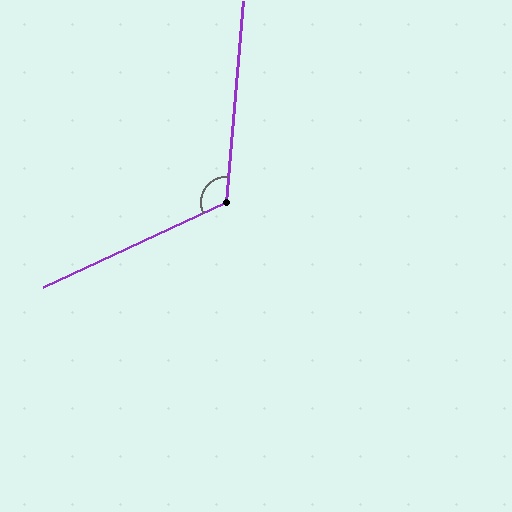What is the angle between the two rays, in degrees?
Approximately 120 degrees.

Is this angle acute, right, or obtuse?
It is obtuse.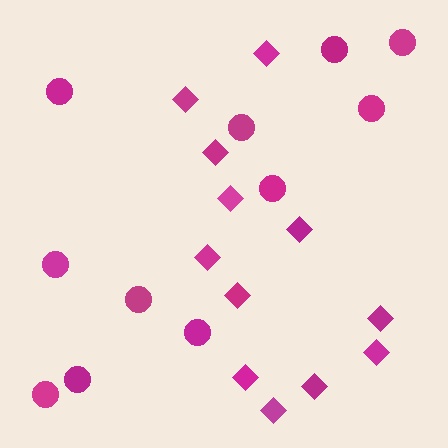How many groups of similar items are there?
There are 2 groups: one group of diamonds (12) and one group of circles (11).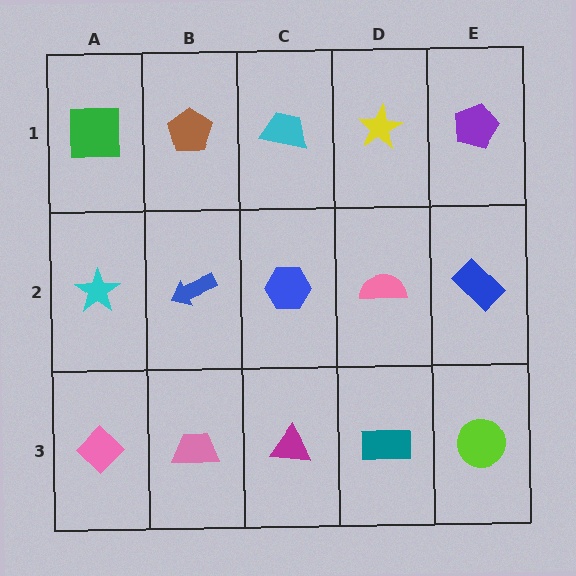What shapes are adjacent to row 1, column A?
A cyan star (row 2, column A), a brown pentagon (row 1, column B).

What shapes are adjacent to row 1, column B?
A blue arrow (row 2, column B), a green square (row 1, column A), a cyan trapezoid (row 1, column C).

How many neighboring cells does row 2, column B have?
4.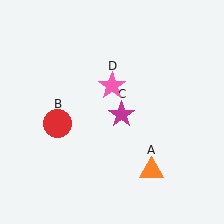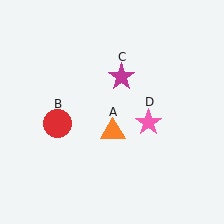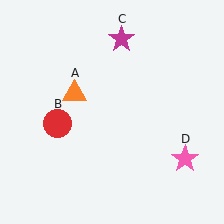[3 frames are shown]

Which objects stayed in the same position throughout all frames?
Red circle (object B) remained stationary.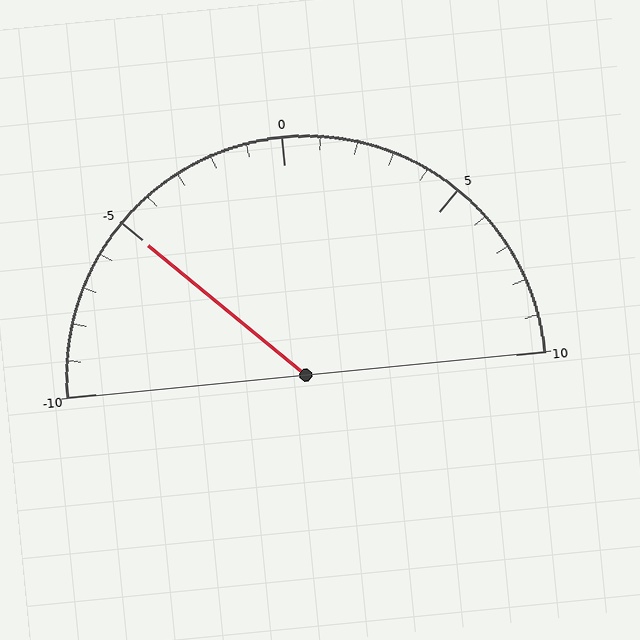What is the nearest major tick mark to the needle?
The nearest major tick mark is -5.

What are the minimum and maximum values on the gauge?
The gauge ranges from -10 to 10.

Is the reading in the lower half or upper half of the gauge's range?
The reading is in the lower half of the range (-10 to 10).